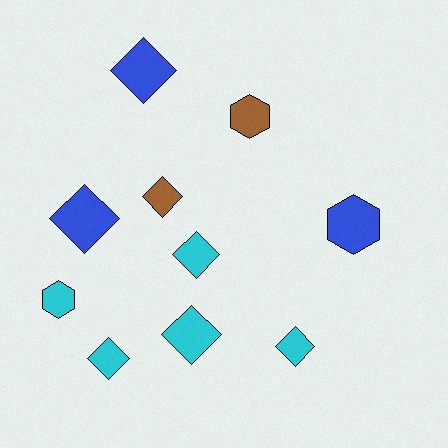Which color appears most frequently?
Cyan, with 5 objects.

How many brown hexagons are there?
There is 1 brown hexagon.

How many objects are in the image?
There are 10 objects.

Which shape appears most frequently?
Diamond, with 7 objects.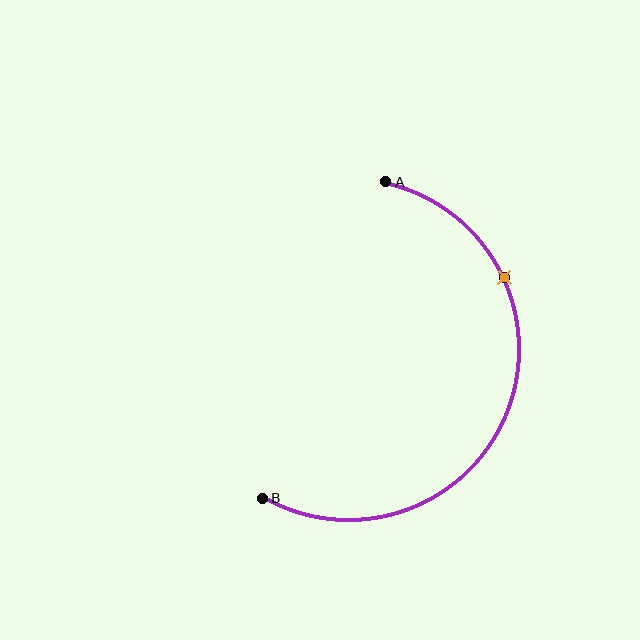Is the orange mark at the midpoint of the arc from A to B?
No. The orange mark lies on the arc but is closer to endpoint A. The arc midpoint would be at the point on the curve equidistant along the arc from both A and B.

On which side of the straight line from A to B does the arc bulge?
The arc bulges to the right of the straight line connecting A and B.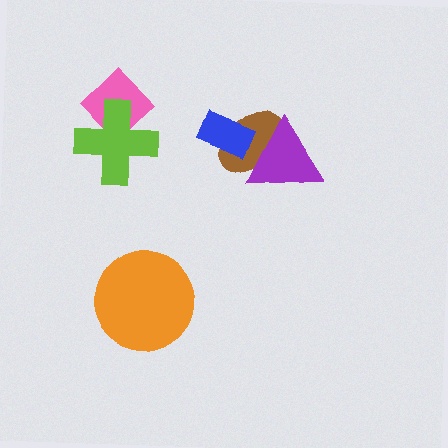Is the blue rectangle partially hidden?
No, no other shape covers it.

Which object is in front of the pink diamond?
The lime cross is in front of the pink diamond.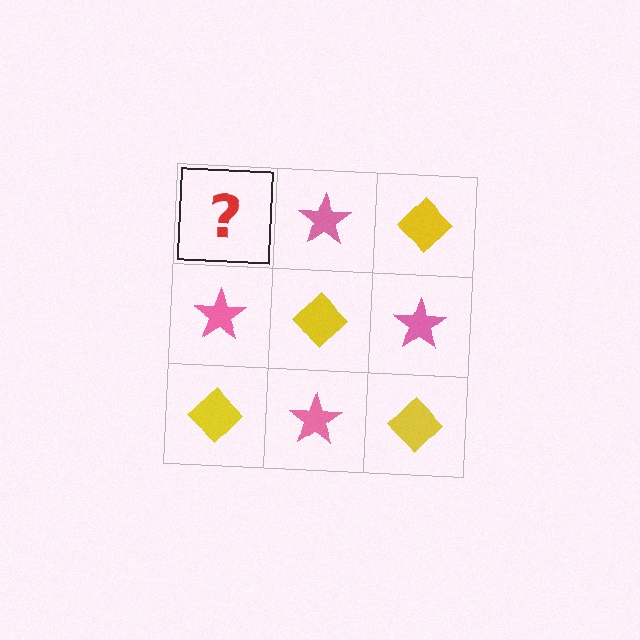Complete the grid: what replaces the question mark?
The question mark should be replaced with a yellow diamond.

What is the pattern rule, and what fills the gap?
The rule is that it alternates yellow diamond and pink star in a checkerboard pattern. The gap should be filled with a yellow diamond.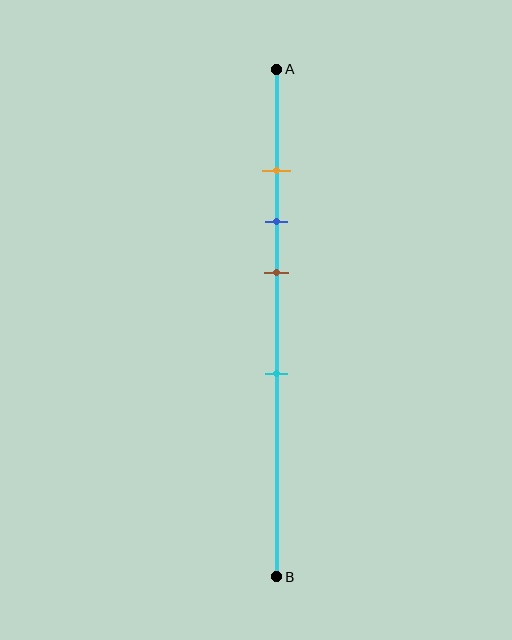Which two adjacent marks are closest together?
The orange and blue marks are the closest adjacent pair.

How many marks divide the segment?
There are 4 marks dividing the segment.